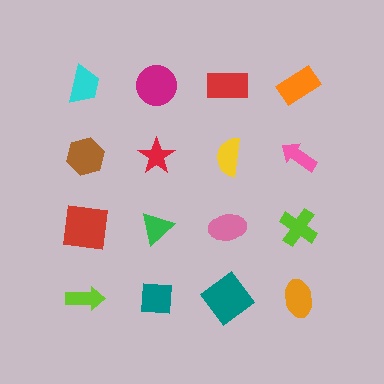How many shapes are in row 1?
4 shapes.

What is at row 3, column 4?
A lime cross.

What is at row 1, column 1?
A cyan trapezoid.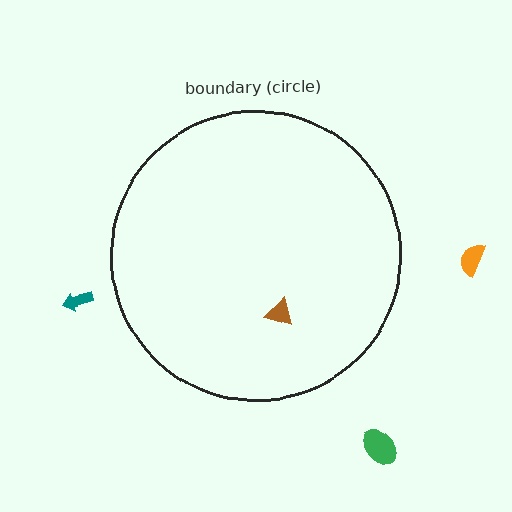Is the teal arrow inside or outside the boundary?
Outside.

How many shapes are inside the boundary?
1 inside, 3 outside.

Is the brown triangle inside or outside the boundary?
Inside.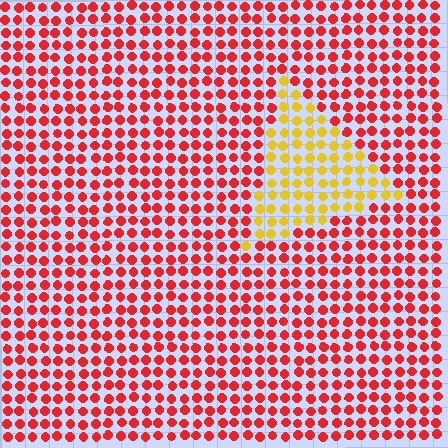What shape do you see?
I see a triangle.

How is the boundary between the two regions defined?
The boundary is defined purely by a slight shift in hue (about 54 degrees). Spacing, size, and orientation are identical on both sides.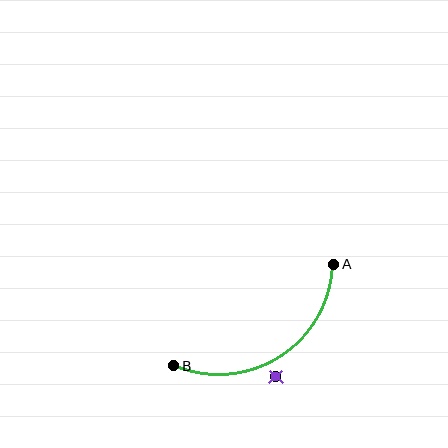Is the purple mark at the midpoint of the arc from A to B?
No — the purple mark does not lie on the arc at all. It sits slightly outside the curve.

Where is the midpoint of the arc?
The arc midpoint is the point on the curve farthest from the straight line joining A and B. It sits below that line.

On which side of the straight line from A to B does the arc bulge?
The arc bulges below the straight line connecting A and B.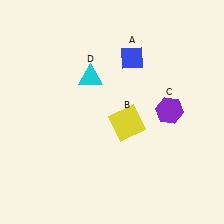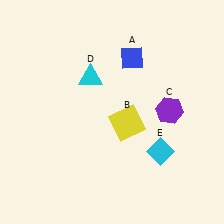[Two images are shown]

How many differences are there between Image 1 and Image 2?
There is 1 difference between the two images.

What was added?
A cyan diamond (E) was added in Image 2.